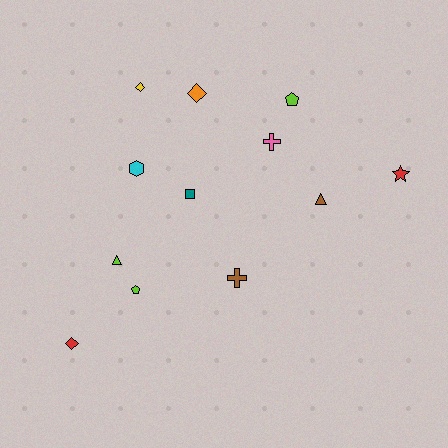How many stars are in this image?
There is 1 star.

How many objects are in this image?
There are 12 objects.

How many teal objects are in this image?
There is 1 teal object.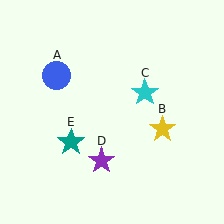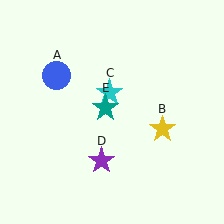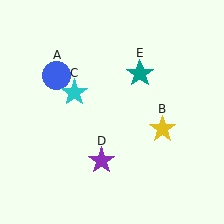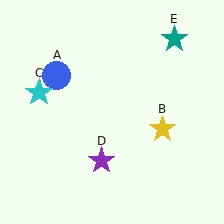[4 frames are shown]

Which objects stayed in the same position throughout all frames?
Blue circle (object A) and yellow star (object B) and purple star (object D) remained stationary.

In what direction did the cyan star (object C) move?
The cyan star (object C) moved left.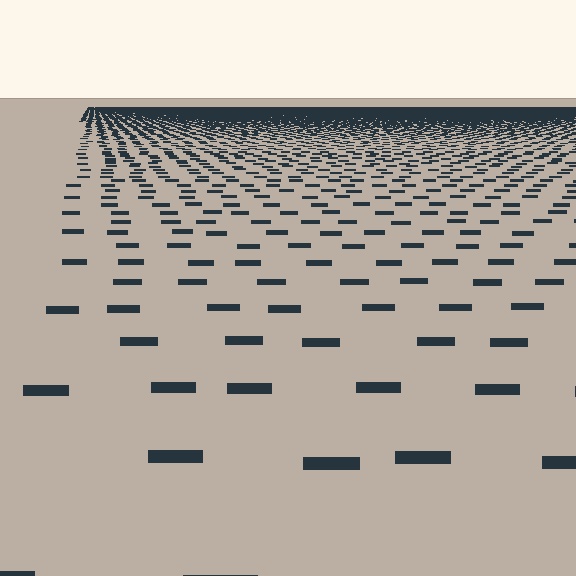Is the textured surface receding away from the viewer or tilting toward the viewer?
The surface is receding away from the viewer. Texture elements get smaller and denser toward the top.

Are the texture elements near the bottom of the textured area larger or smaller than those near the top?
Larger. Near the bottom, elements are closer to the viewer and appear at a bigger on-screen size.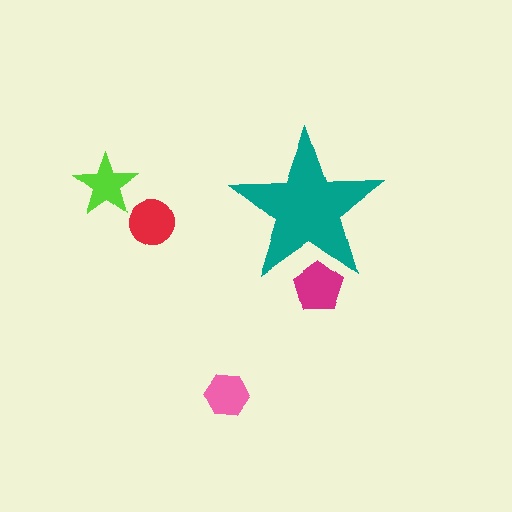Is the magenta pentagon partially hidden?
Yes, the magenta pentagon is partially hidden behind the teal star.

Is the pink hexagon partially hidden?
No, the pink hexagon is fully visible.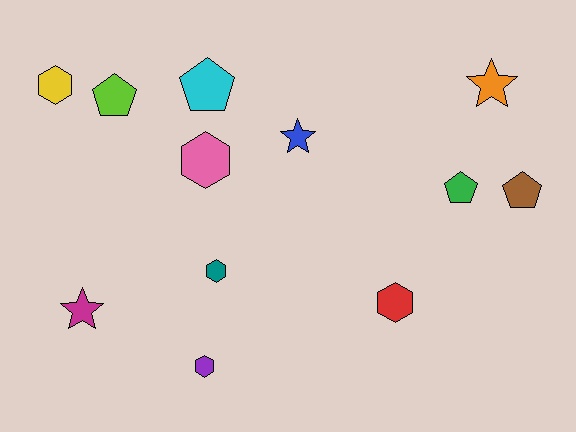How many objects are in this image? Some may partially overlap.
There are 12 objects.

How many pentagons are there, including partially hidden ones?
There are 4 pentagons.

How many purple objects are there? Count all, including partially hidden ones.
There is 1 purple object.